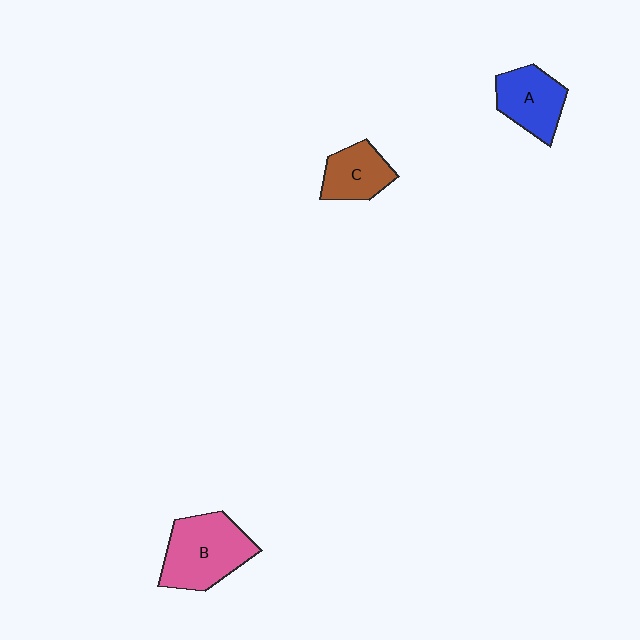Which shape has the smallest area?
Shape C (brown).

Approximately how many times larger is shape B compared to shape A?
Approximately 1.4 times.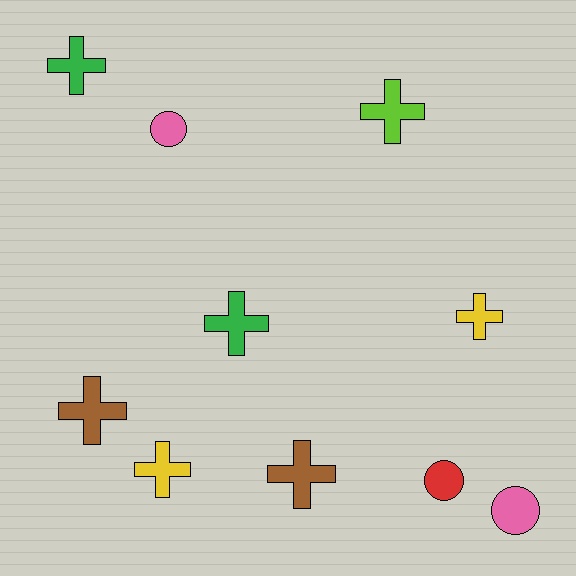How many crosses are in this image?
There are 7 crosses.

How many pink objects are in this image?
There are 2 pink objects.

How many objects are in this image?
There are 10 objects.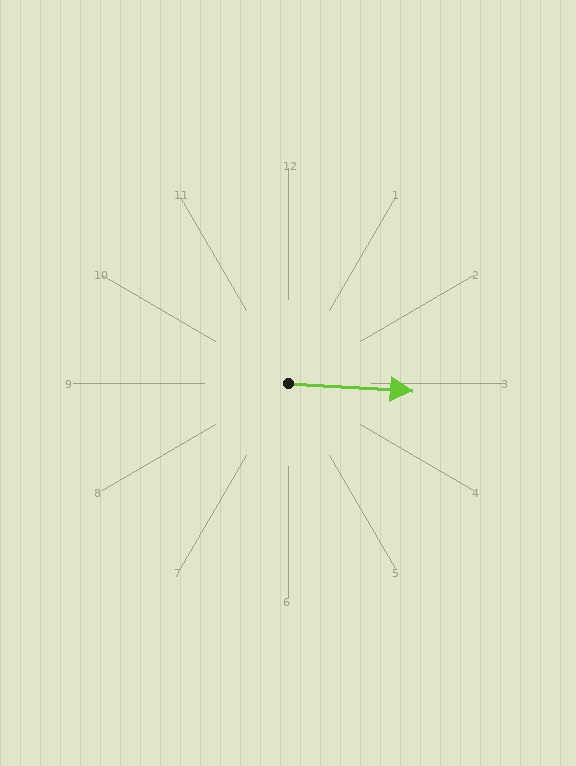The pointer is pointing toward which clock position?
Roughly 3 o'clock.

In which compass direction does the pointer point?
East.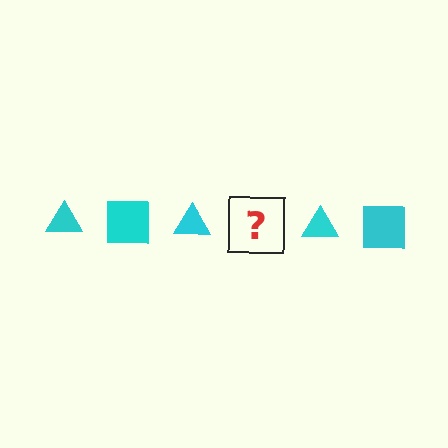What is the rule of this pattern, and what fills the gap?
The rule is that the pattern cycles through triangle, square shapes in cyan. The gap should be filled with a cyan square.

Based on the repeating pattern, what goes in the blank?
The blank should be a cyan square.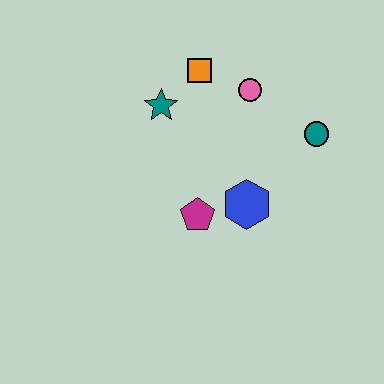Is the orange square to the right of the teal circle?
No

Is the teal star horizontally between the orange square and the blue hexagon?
No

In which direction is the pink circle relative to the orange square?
The pink circle is to the right of the orange square.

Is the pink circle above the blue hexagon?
Yes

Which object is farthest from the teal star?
The teal circle is farthest from the teal star.